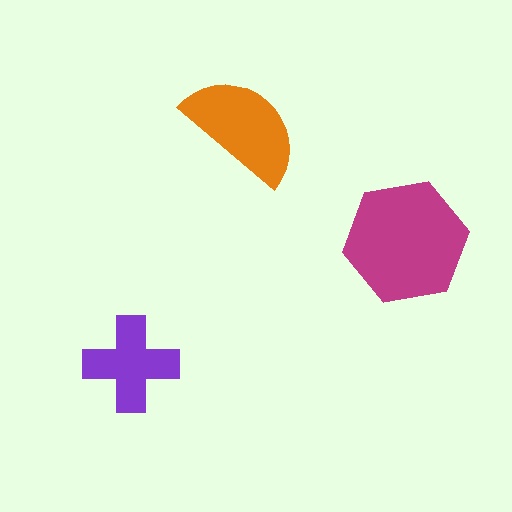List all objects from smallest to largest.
The purple cross, the orange semicircle, the magenta hexagon.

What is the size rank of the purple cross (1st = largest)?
3rd.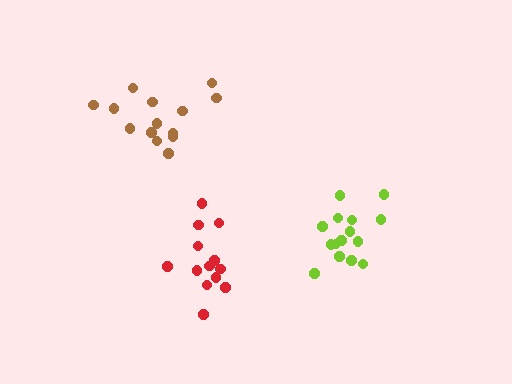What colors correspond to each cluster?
The clusters are colored: brown, red, lime.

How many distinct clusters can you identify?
There are 3 distinct clusters.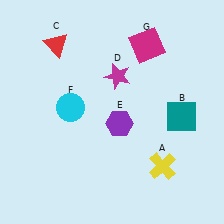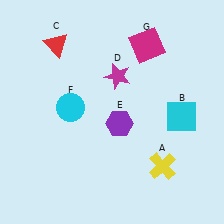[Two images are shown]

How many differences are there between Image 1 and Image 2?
There is 1 difference between the two images.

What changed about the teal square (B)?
In Image 1, B is teal. In Image 2, it changed to cyan.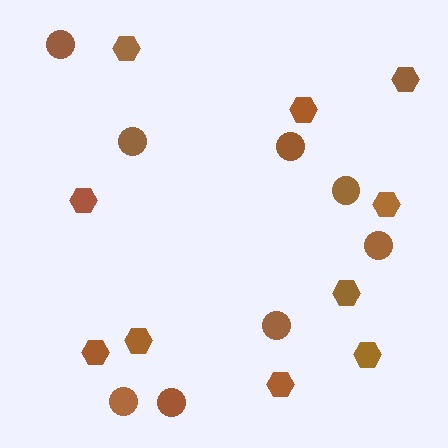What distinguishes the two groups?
There are 2 groups: one group of hexagons (10) and one group of circles (8).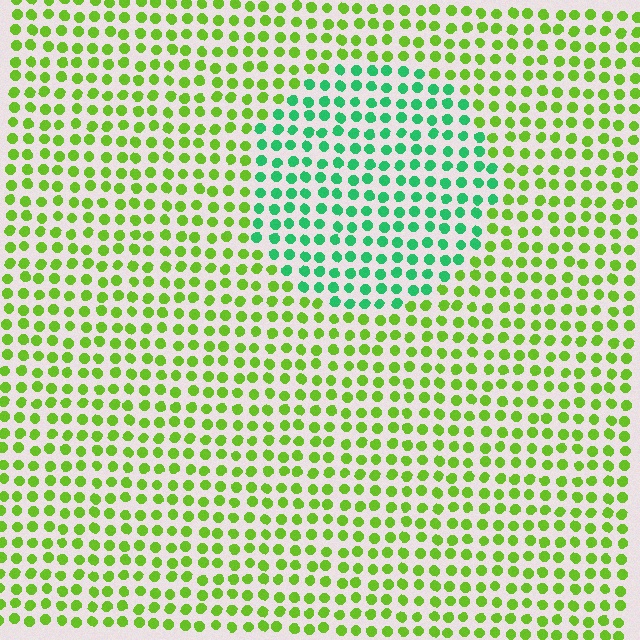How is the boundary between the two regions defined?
The boundary is defined purely by a slight shift in hue (about 51 degrees). Spacing, size, and orientation are identical on both sides.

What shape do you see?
I see a circle.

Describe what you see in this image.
The image is filled with small lime elements in a uniform arrangement. A circle-shaped region is visible where the elements are tinted to a slightly different hue, forming a subtle color boundary.